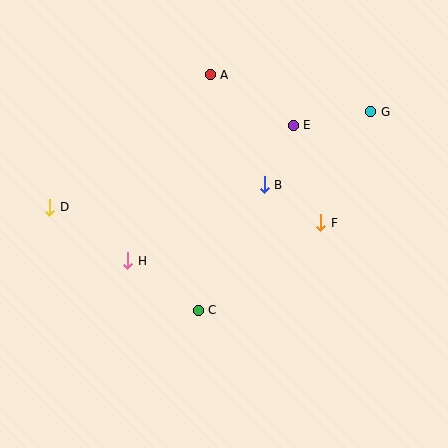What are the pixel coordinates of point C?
Point C is at (198, 310).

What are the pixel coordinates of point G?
Point G is at (371, 112).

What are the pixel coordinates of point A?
Point A is at (210, 75).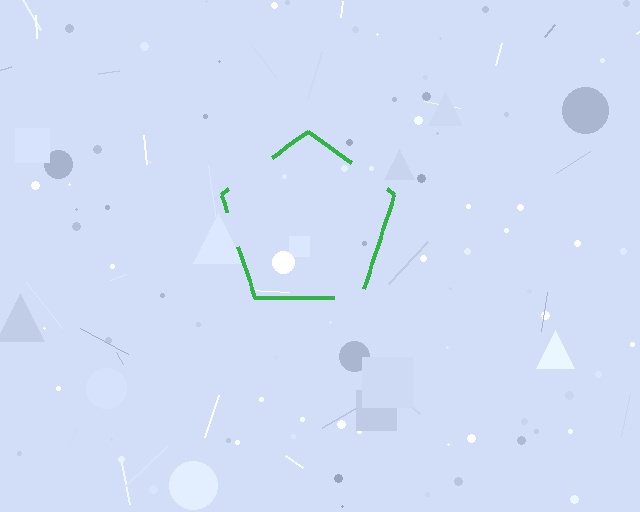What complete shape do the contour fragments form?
The contour fragments form a pentagon.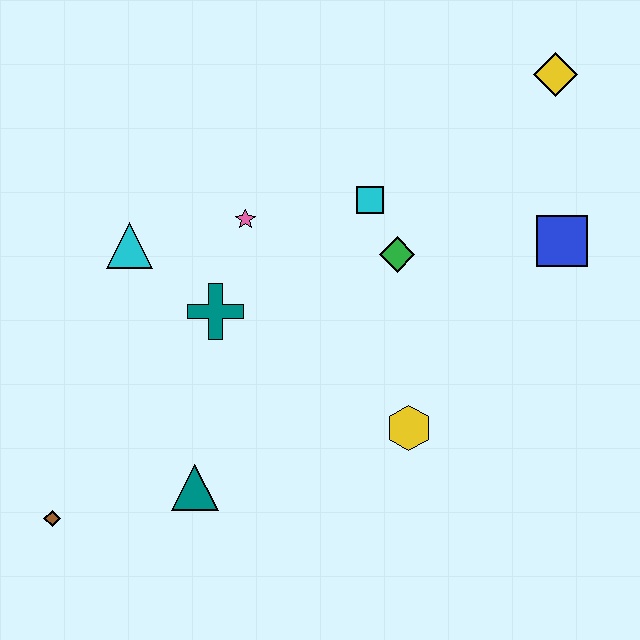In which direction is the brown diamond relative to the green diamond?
The brown diamond is to the left of the green diamond.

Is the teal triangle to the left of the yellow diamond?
Yes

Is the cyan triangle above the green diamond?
Yes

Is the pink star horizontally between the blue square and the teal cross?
Yes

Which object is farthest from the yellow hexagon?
The yellow diamond is farthest from the yellow hexagon.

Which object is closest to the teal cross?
The pink star is closest to the teal cross.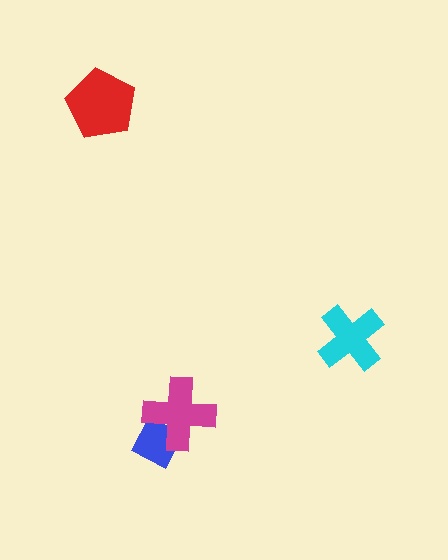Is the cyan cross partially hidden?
No, no other shape covers it.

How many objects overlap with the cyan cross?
0 objects overlap with the cyan cross.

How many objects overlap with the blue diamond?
1 object overlaps with the blue diamond.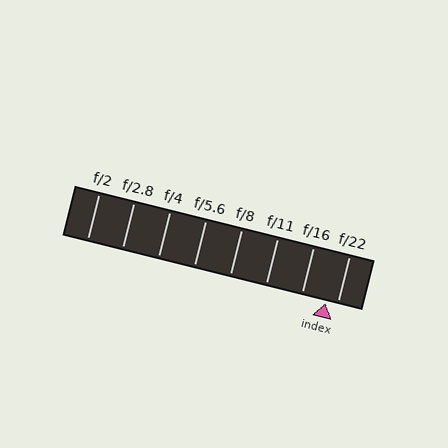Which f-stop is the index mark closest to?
The index mark is closest to f/22.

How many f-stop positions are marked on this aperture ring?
There are 8 f-stop positions marked.